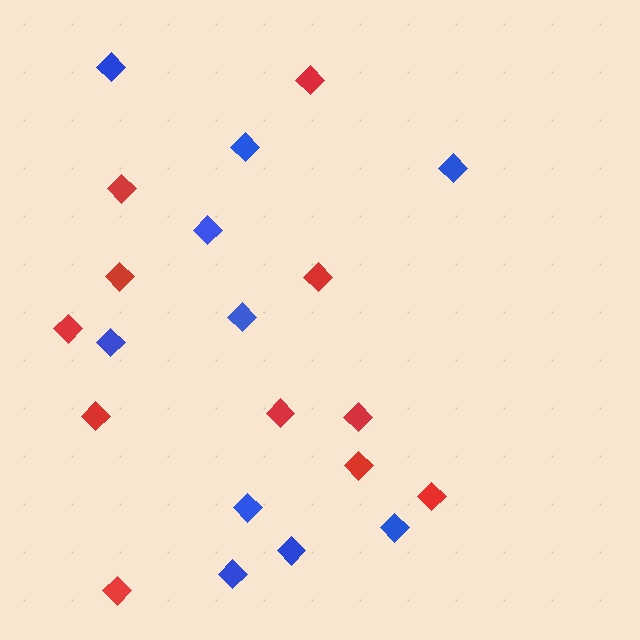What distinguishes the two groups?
There are 2 groups: one group of red diamonds (11) and one group of blue diamonds (10).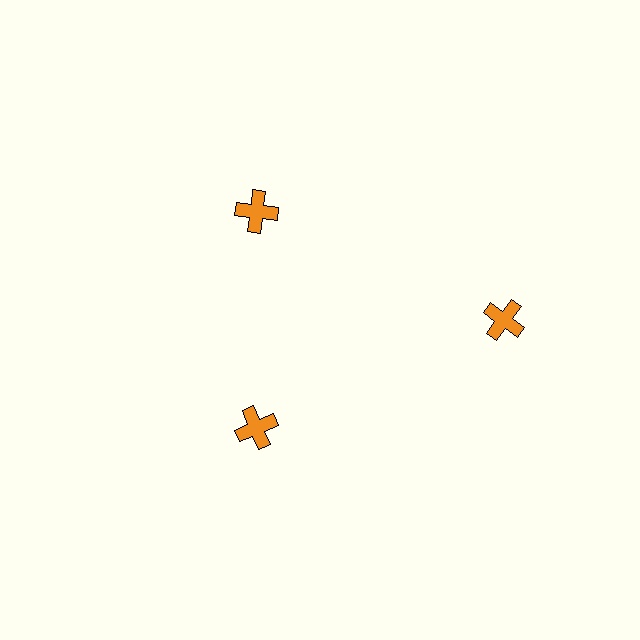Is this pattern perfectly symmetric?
No. The 3 orange crosses are arranged in a ring, but one element near the 3 o'clock position is pushed outward from the center, breaking the 3-fold rotational symmetry.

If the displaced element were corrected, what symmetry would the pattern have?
It would have 3-fold rotational symmetry — the pattern would map onto itself every 120 degrees.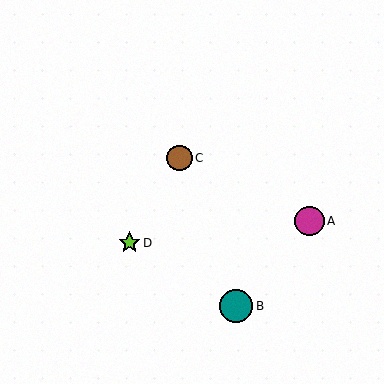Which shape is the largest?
The teal circle (labeled B) is the largest.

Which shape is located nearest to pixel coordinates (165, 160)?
The brown circle (labeled C) at (179, 158) is nearest to that location.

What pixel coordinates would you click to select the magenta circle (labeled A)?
Click at (309, 221) to select the magenta circle A.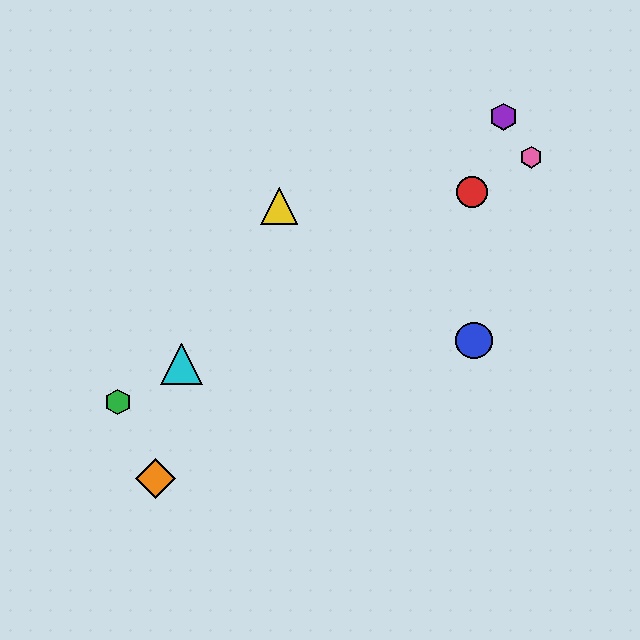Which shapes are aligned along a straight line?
The red circle, the green hexagon, the cyan triangle, the pink hexagon are aligned along a straight line.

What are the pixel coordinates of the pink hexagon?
The pink hexagon is at (531, 157).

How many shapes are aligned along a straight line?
4 shapes (the red circle, the green hexagon, the cyan triangle, the pink hexagon) are aligned along a straight line.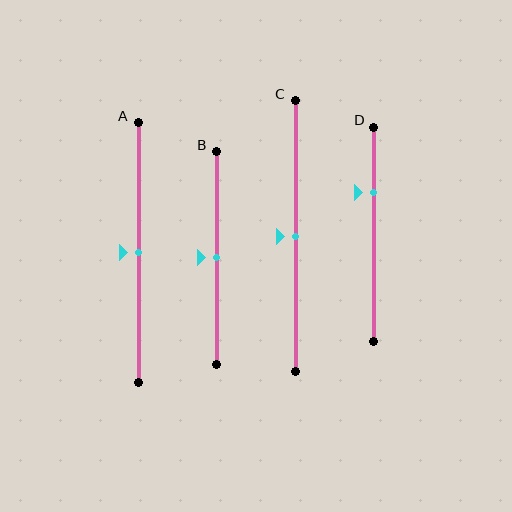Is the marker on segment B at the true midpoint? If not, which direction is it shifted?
Yes, the marker on segment B is at the true midpoint.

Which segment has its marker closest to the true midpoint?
Segment A has its marker closest to the true midpoint.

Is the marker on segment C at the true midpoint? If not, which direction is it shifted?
Yes, the marker on segment C is at the true midpoint.